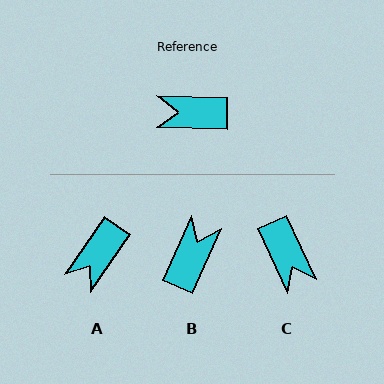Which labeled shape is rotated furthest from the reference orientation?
C, about 117 degrees away.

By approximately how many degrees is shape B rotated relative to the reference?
Approximately 113 degrees clockwise.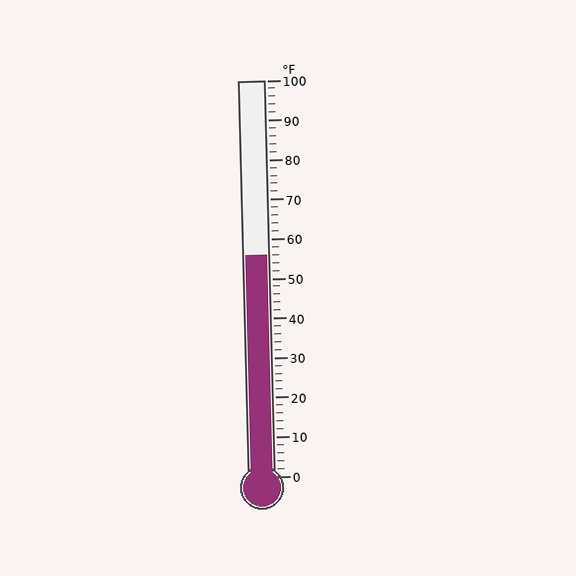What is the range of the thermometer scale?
The thermometer scale ranges from 0°F to 100°F.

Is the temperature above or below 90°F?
The temperature is below 90°F.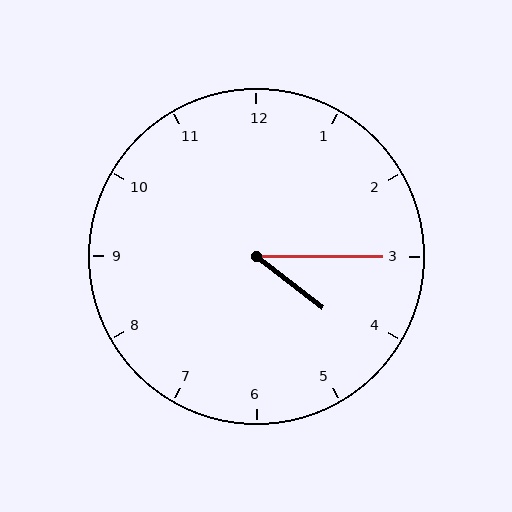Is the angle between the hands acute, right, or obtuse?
It is acute.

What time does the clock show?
4:15.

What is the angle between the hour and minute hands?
Approximately 38 degrees.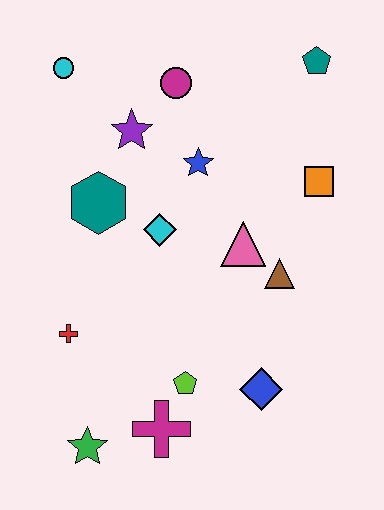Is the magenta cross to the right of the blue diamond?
No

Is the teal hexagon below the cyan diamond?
No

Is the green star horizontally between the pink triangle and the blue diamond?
No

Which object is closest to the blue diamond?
The lime pentagon is closest to the blue diamond.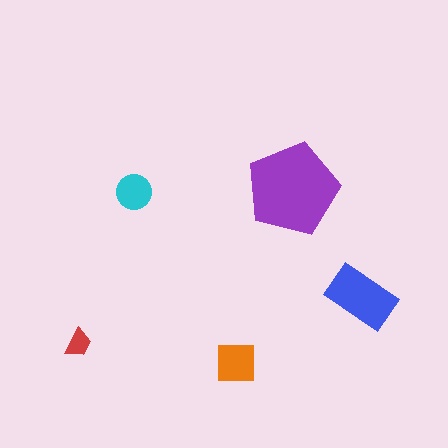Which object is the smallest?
The red trapezoid.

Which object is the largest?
The purple pentagon.